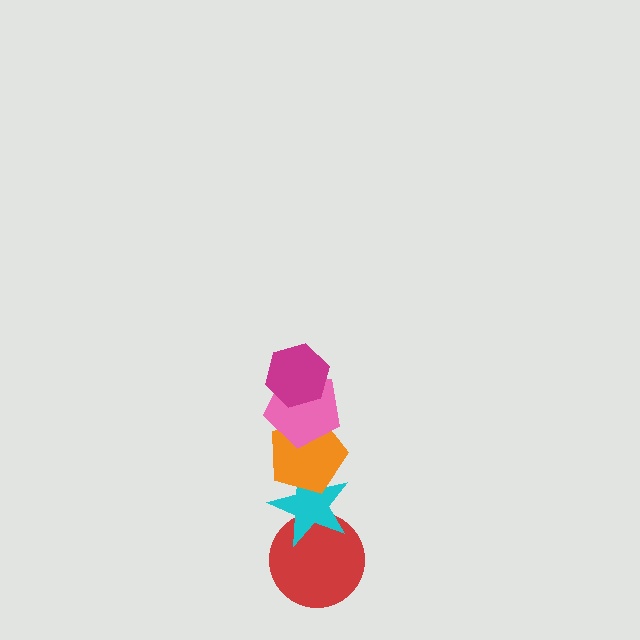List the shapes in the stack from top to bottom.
From top to bottom: the magenta hexagon, the pink pentagon, the orange pentagon, the cyan star, the red circle.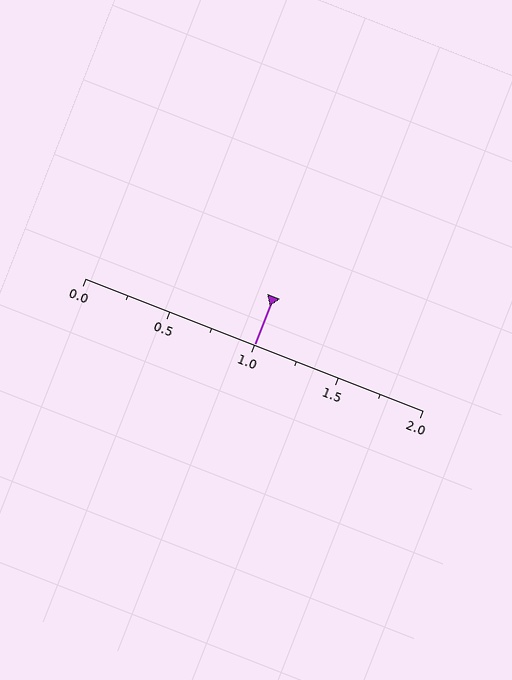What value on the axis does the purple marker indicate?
The marker indicates approximately 1.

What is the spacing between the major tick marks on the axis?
The major ticks are spaced 0.5 apart.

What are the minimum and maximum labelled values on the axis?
The axis runs from 0.0 to 2.0.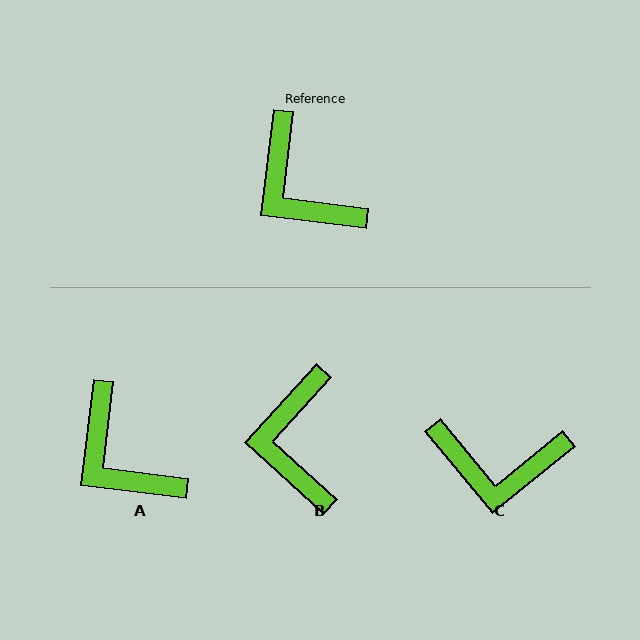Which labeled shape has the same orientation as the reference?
A.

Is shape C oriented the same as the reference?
No, it is off by about 46 degrees.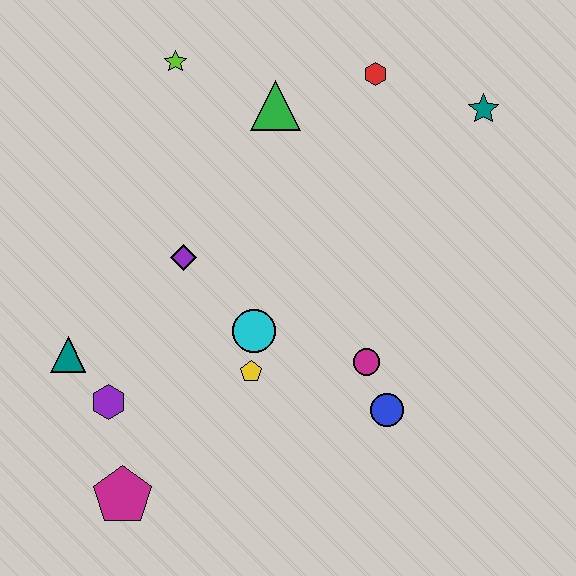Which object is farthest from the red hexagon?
The magenta pentagon is farthest from the red hexagon.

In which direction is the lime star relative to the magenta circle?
The lime star is above the magenta circle.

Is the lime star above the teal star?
Yes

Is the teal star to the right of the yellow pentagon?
Yes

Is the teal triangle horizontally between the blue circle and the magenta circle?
No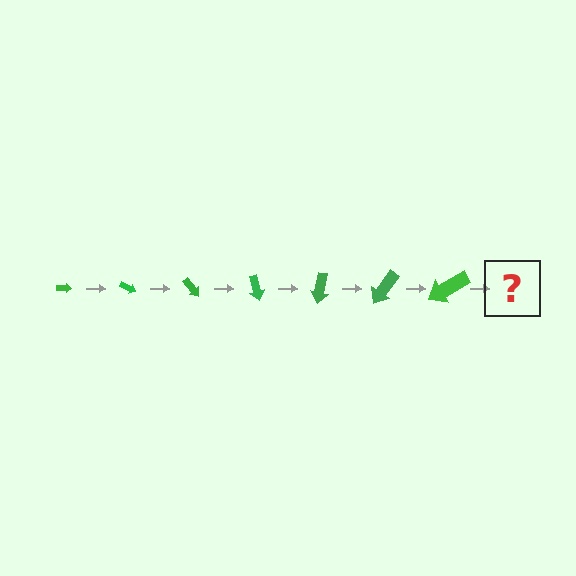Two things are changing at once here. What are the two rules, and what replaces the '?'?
The two rules are that the arrow grows larger each step and it rotates 25 degrees each step. The '?' should be an arrow, larger than the previous one and rotated 175 degrees from the start.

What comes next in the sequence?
The next element should be an arrow, larger than the previous one and rotated 175 degrees from the start.